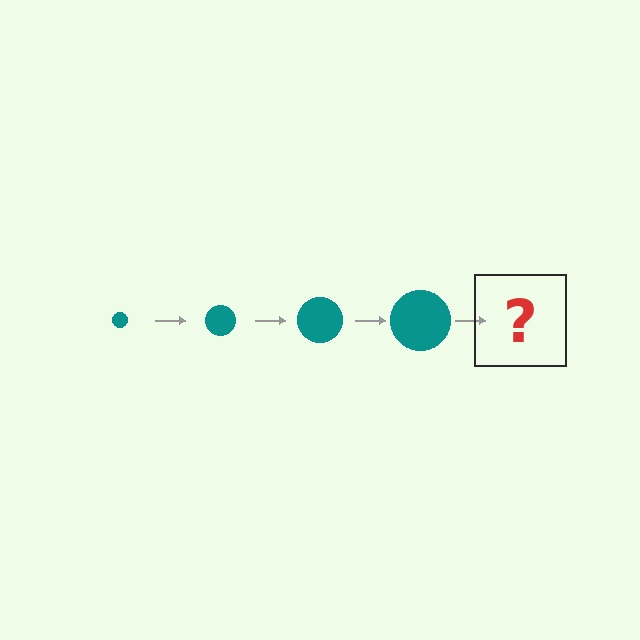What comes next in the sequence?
The next element should be a teal circle, larger than the previous one.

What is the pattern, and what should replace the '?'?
The pattern is that the circle gets progressively larger each step. The '?' should be a teal circle, larger than the previous one.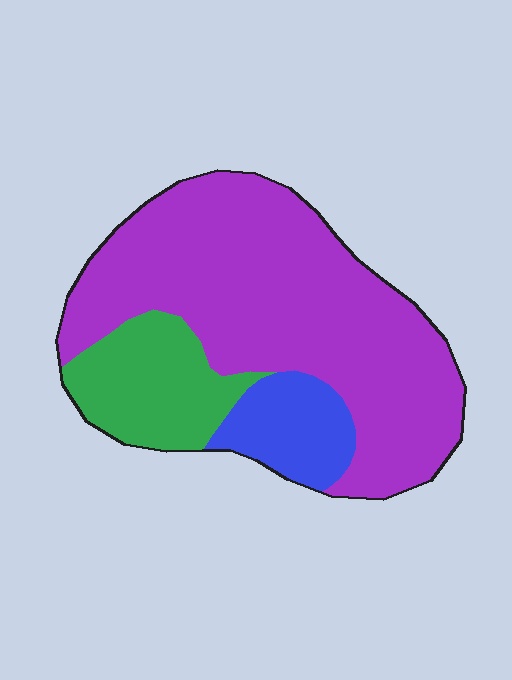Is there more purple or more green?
Purple.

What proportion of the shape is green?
Green covers roughly 20% of the shape.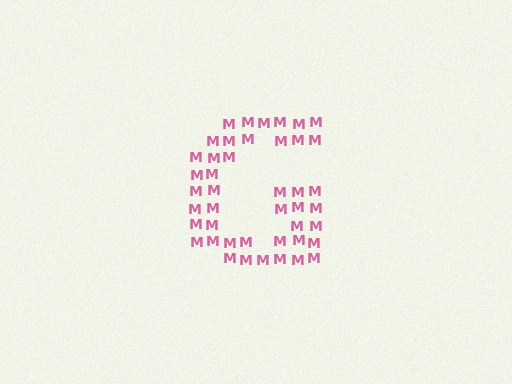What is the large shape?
The large shape is the letter G.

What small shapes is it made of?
It is made of small letter M's.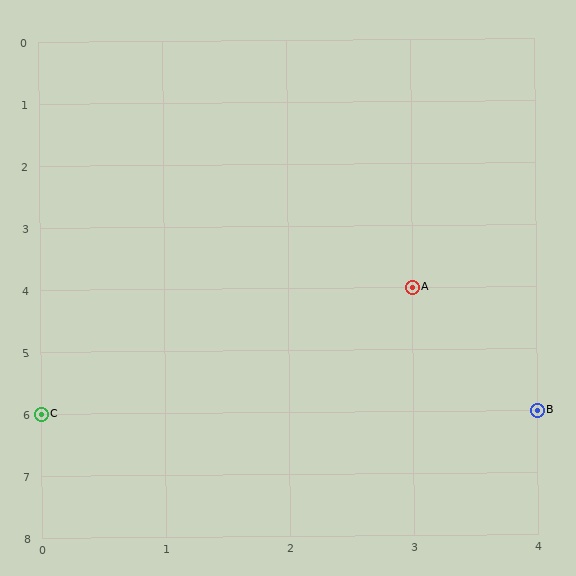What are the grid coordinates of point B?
Point B is at grid coordinates (4, 6).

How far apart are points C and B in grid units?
Points C and B are 4 columns apart.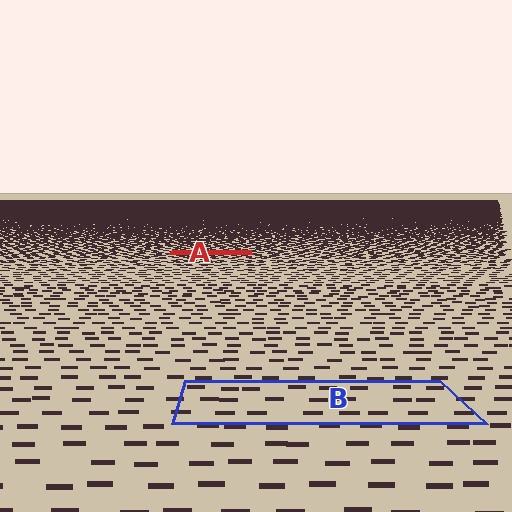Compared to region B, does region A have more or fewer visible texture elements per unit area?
Region A has more texture elements per unit area — they are packed more densely because it is farther away.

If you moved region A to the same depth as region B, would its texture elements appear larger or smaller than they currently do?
They would appear larger. At a closer depth, the same texture elements are projected at a bigger on-screen size.